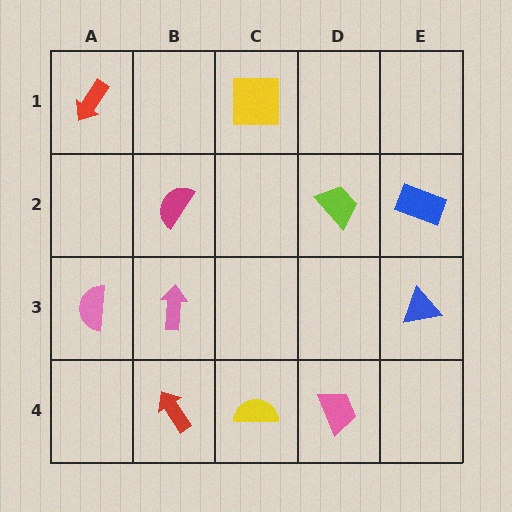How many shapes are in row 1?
2 shapes.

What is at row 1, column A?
A red arrow.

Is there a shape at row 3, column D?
No, that cell is empty.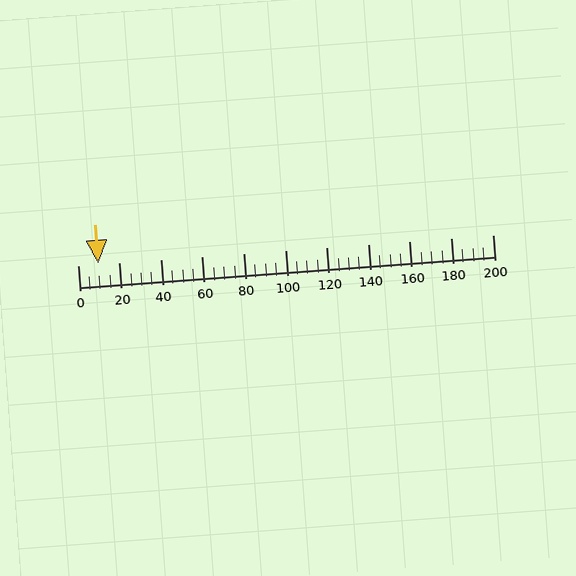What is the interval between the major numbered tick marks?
The major tick marks are spaced 20 units apart.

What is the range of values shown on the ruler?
The ruler shows values from 0 to 200.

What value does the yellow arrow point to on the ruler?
The yellow arrow points to approximately 10.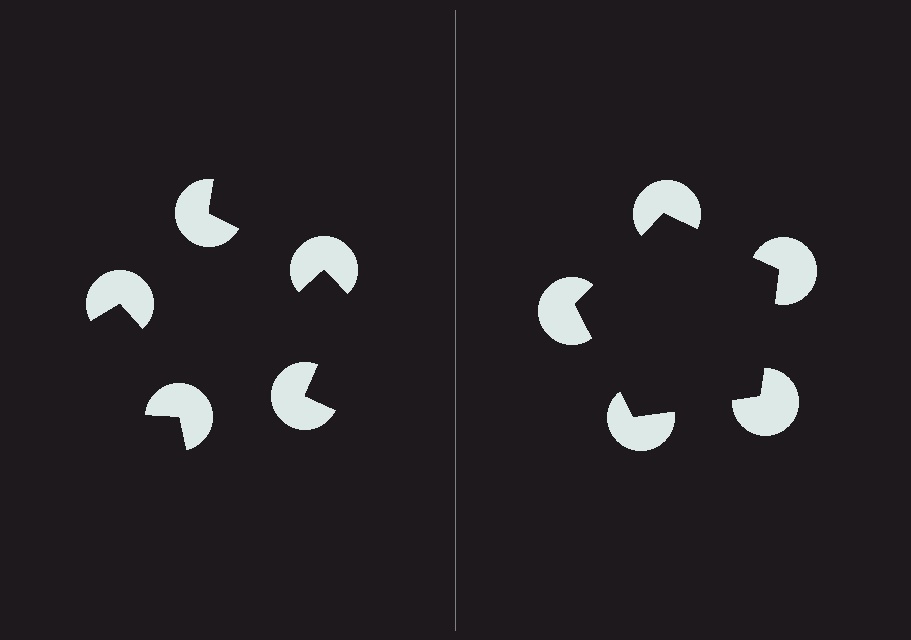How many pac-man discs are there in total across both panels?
10 — 5 on each side.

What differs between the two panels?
The pac-man discs are positioned identically on both sides; only the wedge orientations differ. On the right they align to a pentagon; on the left they are misaligned.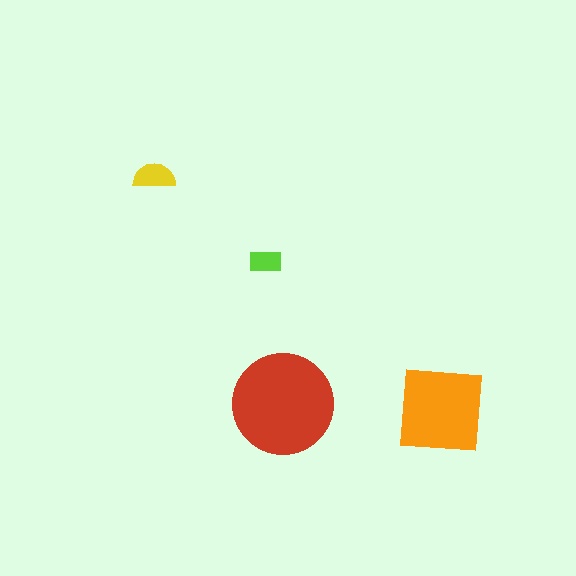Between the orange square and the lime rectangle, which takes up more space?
The orange square.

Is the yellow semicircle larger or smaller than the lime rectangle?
Larger.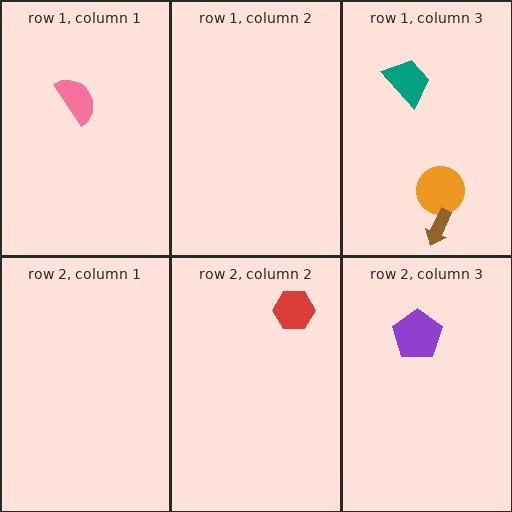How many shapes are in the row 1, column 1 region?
1.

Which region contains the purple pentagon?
The row 2, column 3 region.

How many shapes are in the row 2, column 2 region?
1.